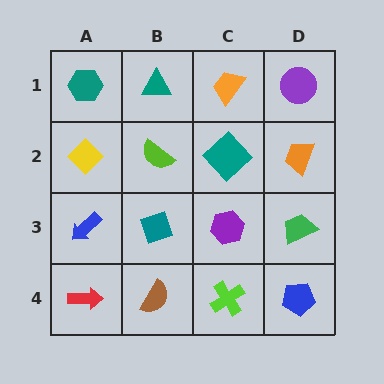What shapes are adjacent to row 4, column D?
A green trapezoid (row 3, column D), a lime cross (row 4, column C).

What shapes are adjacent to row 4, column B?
A teal diamond (row 3, column B), a red arrow (row 4, column A), a lime cross (row 4, column C).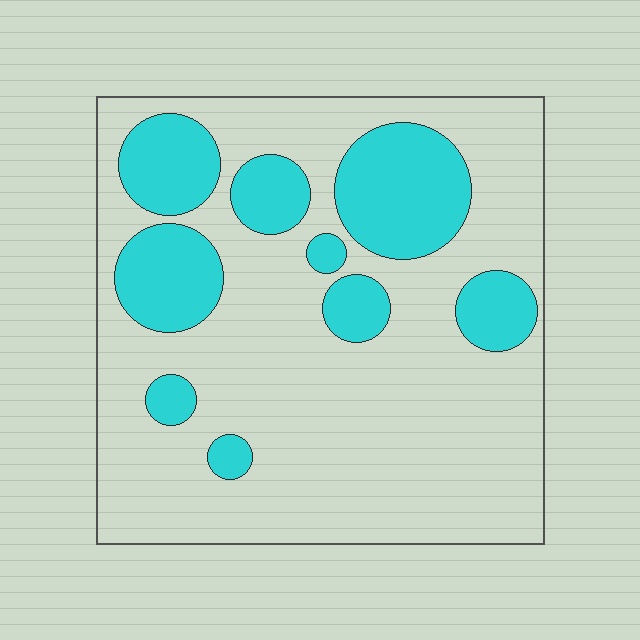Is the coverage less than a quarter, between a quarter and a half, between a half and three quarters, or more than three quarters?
Between a quarter and a half.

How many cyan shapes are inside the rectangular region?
9.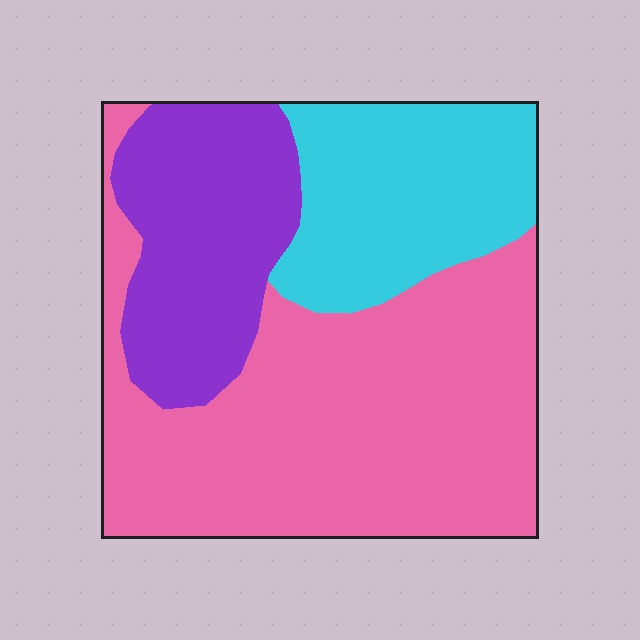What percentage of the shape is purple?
Purple takes up about one quarter (1/4) of the shape.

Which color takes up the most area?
Pink, at roughly 55%.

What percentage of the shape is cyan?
Cyan takes up between a sixth and a third of the shape.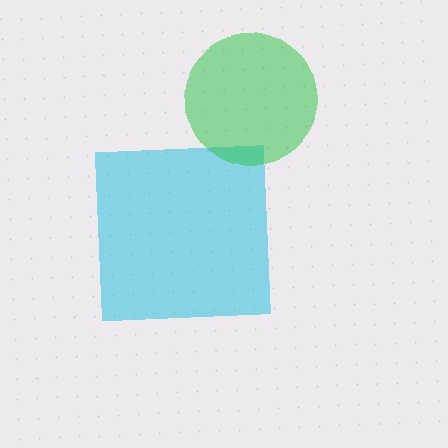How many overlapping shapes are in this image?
There are 2 overlapping shapes in the image.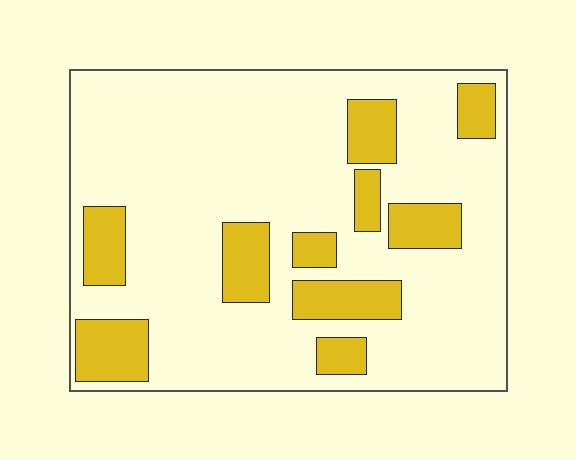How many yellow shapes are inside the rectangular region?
10.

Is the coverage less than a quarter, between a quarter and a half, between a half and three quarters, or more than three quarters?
Less than a quarter.